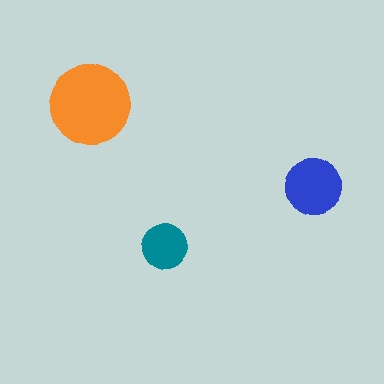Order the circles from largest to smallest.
the orange one, the blue one, the teal one.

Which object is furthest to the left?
The orange circle is leftmost.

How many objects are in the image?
There are 3 objects in the image.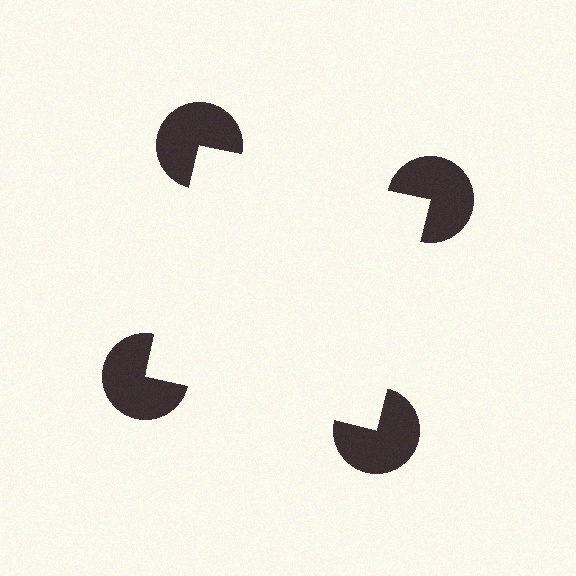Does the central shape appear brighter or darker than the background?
It typically appears slightly brighter than the background, even though no actual brightness change is drawn.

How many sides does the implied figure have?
4 sides.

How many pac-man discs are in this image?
There are 4 — one at each vertex of the illusory square.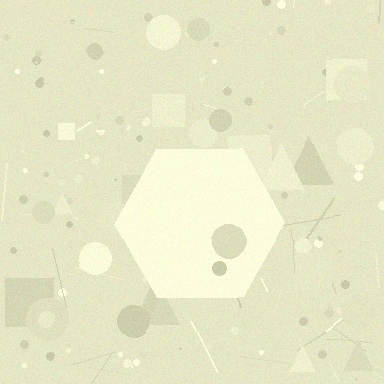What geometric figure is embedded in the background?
A hexagon is embedded in the background.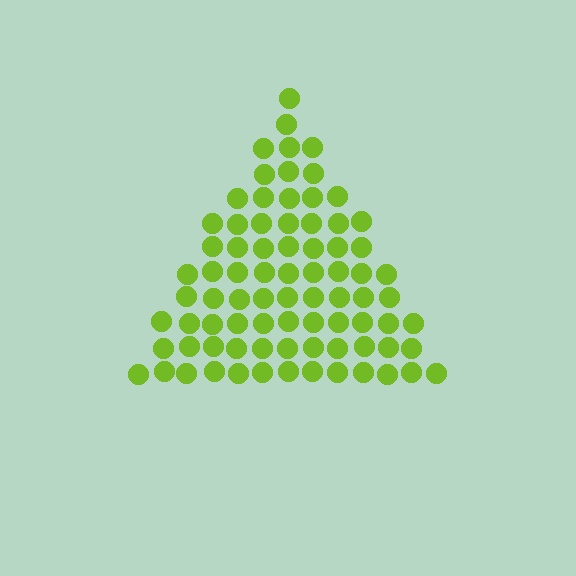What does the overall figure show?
The overall figure shows a triangle.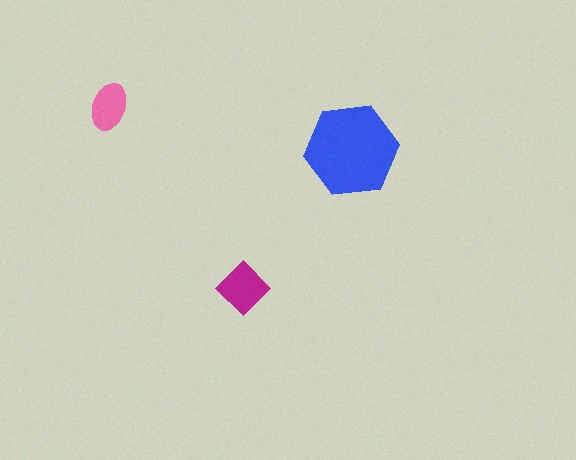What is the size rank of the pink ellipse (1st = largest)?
3rd.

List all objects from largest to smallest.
The blue hexagon, the magenta diamond, the pink ellipse.